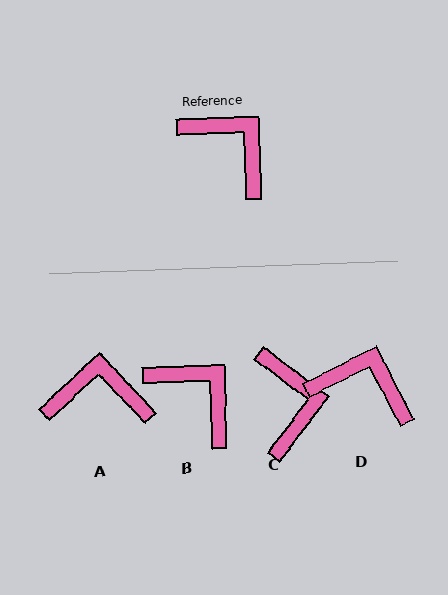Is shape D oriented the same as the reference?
No, it is off by about 26 degrees.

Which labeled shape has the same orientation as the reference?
B.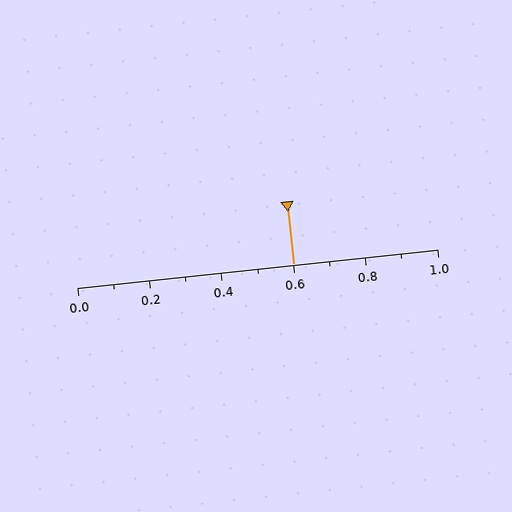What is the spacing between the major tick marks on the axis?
The major ticks are spaced 0.2 apart.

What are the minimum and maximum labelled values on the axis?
The axis runs from 0.0 to 1.0.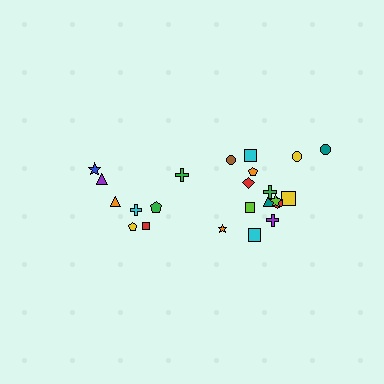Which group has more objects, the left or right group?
The right group.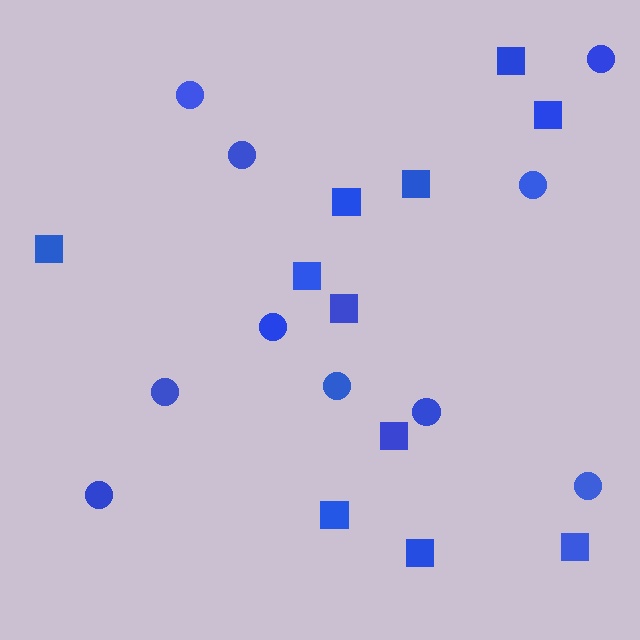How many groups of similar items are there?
There are 2 groups: one group of circles (10) and one group of squares (11).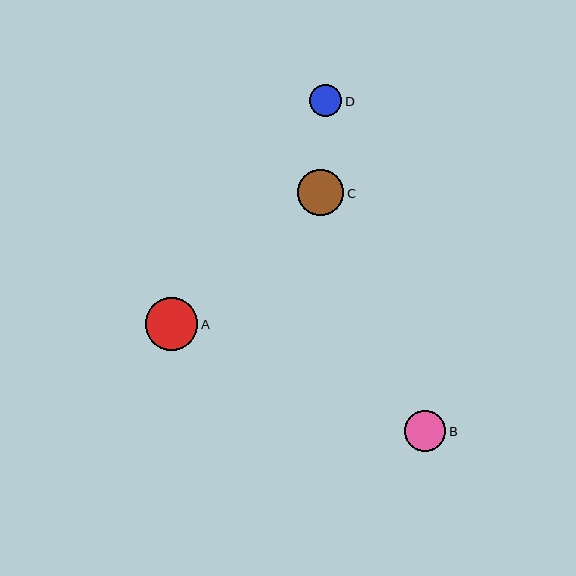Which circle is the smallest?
Circle D is the smallest with a size of approximately 32 pixels.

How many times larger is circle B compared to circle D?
Circle B is approximately 1.3 times the size of circle D.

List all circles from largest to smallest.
From largest to smallest: A, C, B, D.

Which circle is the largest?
Circle A is the largest with a size of approximately 52 pixels.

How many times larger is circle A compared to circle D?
Circle A is approximately 1.6 times the size of circle D.